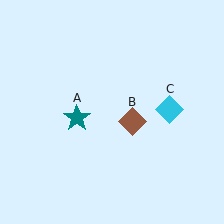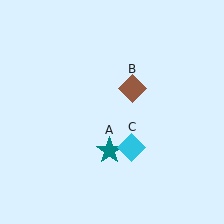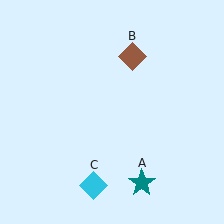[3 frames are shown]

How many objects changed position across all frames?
3 objects changed position: teal star (object A), brown diamond (object B), cyan diamond (object C).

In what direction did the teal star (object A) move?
The teal star (object A) moved down and to the right.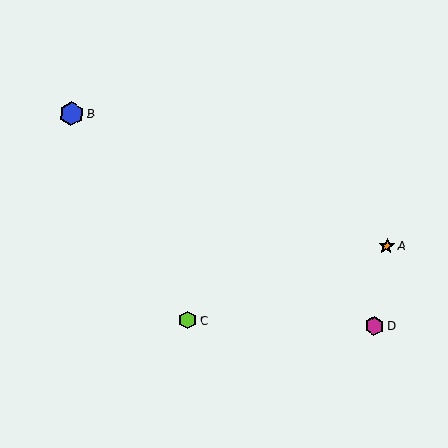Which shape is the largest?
The blue hexagon (labeled B) is the largest.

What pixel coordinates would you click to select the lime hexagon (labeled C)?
Click at (187, 320) to select the lime hexagon C.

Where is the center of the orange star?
The center of the orange star is at (387, 246).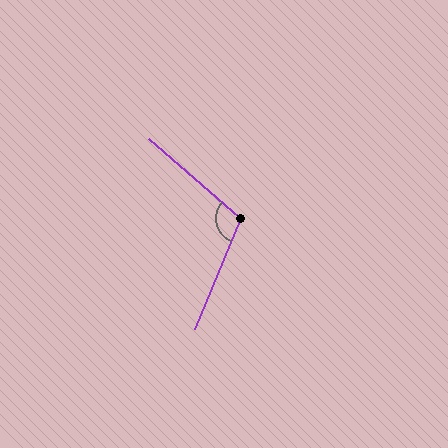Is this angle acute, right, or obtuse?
It is obtuse.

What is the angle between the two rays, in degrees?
Approximately 108 degrees.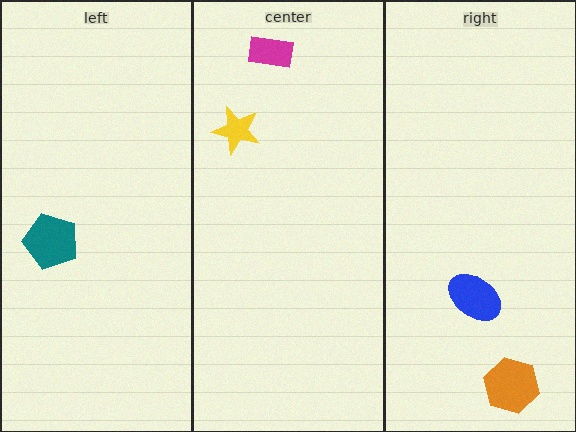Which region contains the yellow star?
The center region.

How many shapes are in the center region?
2.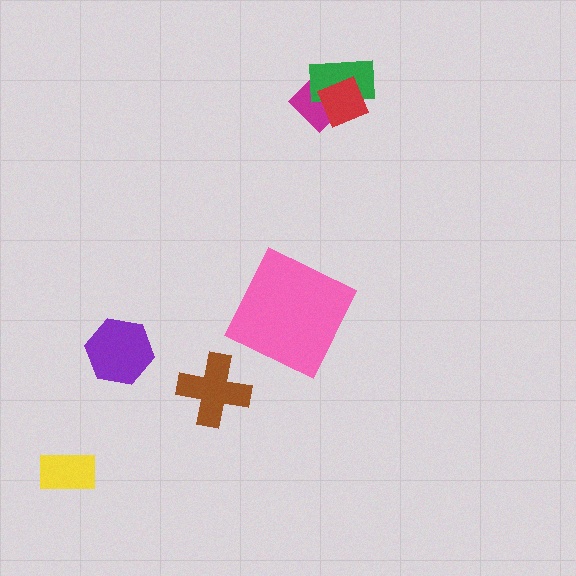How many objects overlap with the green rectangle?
2 objects overlap with the green rectangle.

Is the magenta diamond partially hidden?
Yes, it is partially covered by another shape.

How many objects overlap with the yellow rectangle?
0 objects overlap with the yellow rectangle.